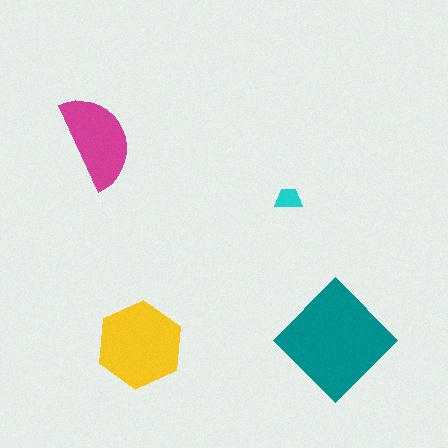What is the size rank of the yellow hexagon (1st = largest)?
2nd.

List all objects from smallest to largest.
The cyan trapezoid, the magenta semicircle, the yellow hexagon, the teal diamond.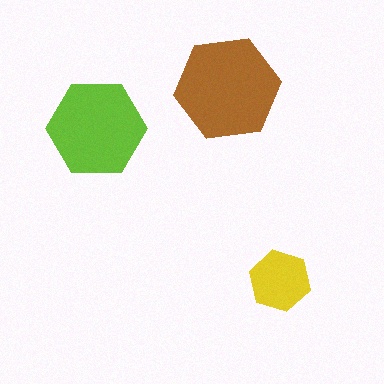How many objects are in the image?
There are 3 objects in the image.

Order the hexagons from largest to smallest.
the brown one, the lime one, the yellow one.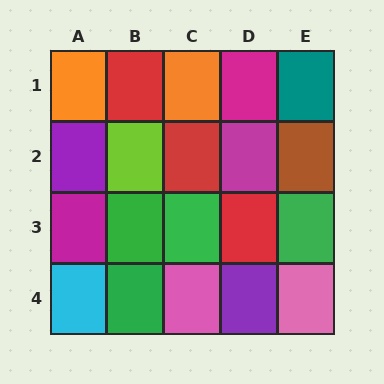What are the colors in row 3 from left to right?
Magenta, green, green, red, green.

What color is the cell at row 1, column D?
Magenta.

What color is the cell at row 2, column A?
Purple.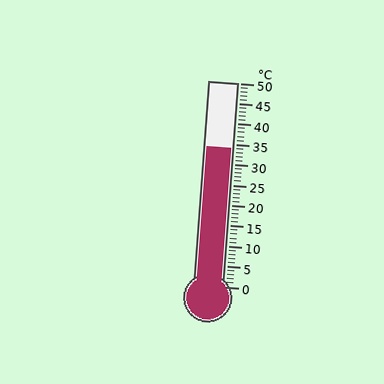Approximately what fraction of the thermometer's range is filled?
The thermometer is filled to approximately 70% of its range.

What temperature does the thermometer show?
The thermometer shows approximately 34°C.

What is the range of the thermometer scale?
The thermometer scale ranges from 0°C to 50°C.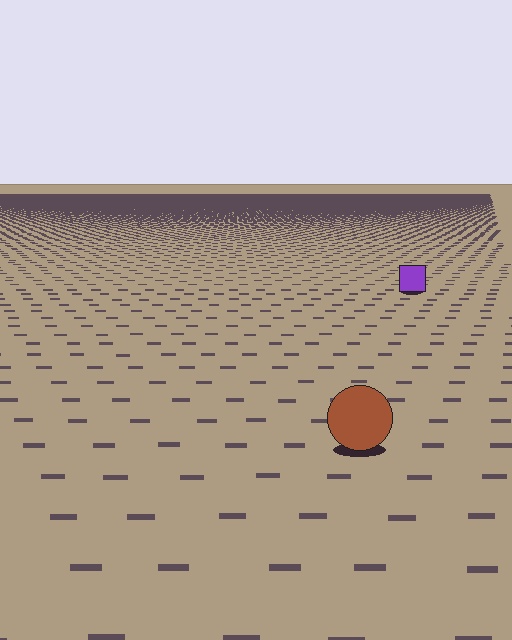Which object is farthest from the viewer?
The purple square is farthest from the viewer. It appears smaller and the ground texture around it is denser.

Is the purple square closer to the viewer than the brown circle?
No. The brown circle is closer — you can tell from the texture gradient: the ground texture is coarser near it.